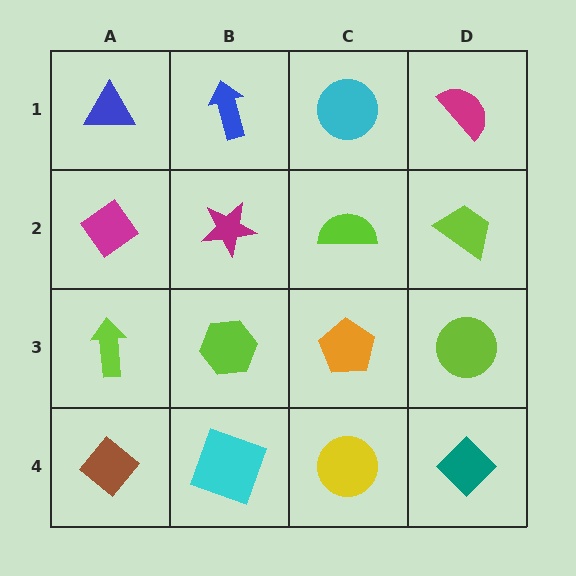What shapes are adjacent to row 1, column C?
A lime semicircle (row 2, column C), a blue arrow (row 1, column B), a magenta semicircle (row 1, column D).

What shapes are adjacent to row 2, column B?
A blue arrow (row 1, column B), a lime hexagon (row 3, column B), a magenta diamond (row 2, column A), a lime semicircle (row 2, column C).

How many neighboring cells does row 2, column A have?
3.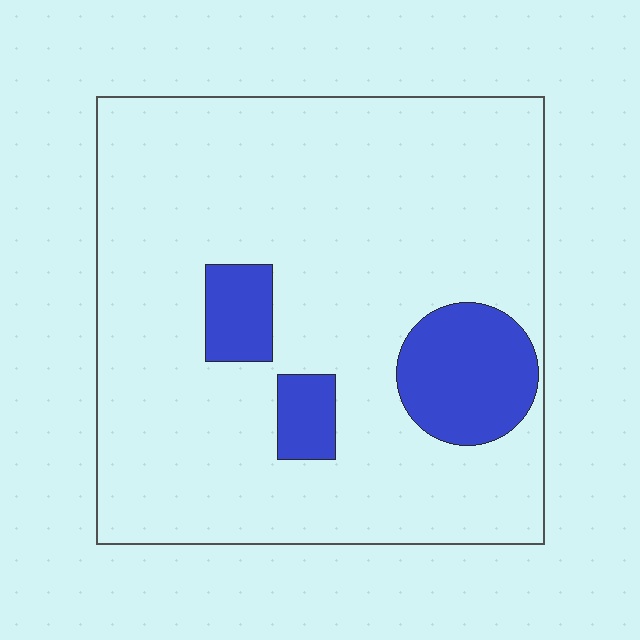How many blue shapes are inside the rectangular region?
3.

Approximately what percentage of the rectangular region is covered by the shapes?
Approximately 15%.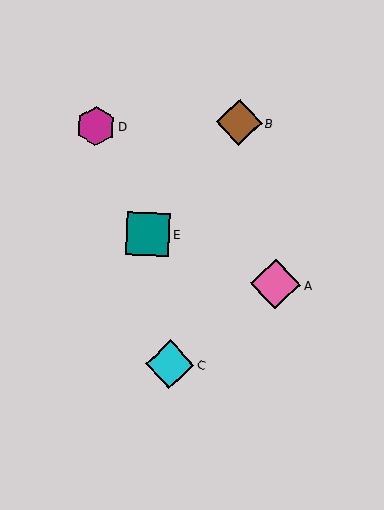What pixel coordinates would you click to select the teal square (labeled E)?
Click at (148, 234) to select the teal square E.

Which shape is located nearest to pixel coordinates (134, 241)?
The teal square (labeled E) at (148, 234) is nearest to that location.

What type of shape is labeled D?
Shape D is a magenta hexagon.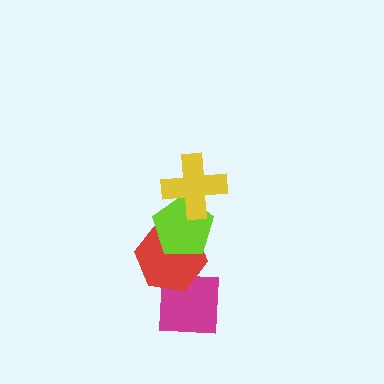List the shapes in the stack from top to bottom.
From top to bottom: the yellow cross, the lime pentagon, the red hexagon, the magenta square.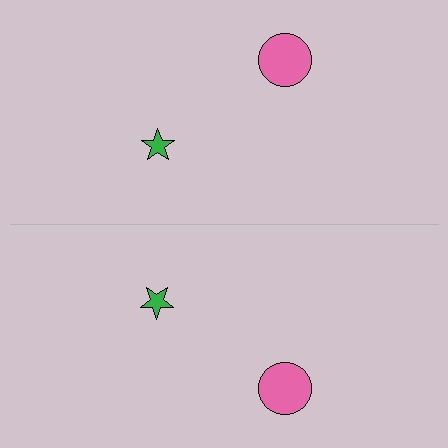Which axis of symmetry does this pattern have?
The pattern has a horizontal axis of symmetry running through the center of the image.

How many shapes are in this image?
There are 4 shapes in this image.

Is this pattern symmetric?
Yes, this pattern has bilateral (reflection) symmetry.